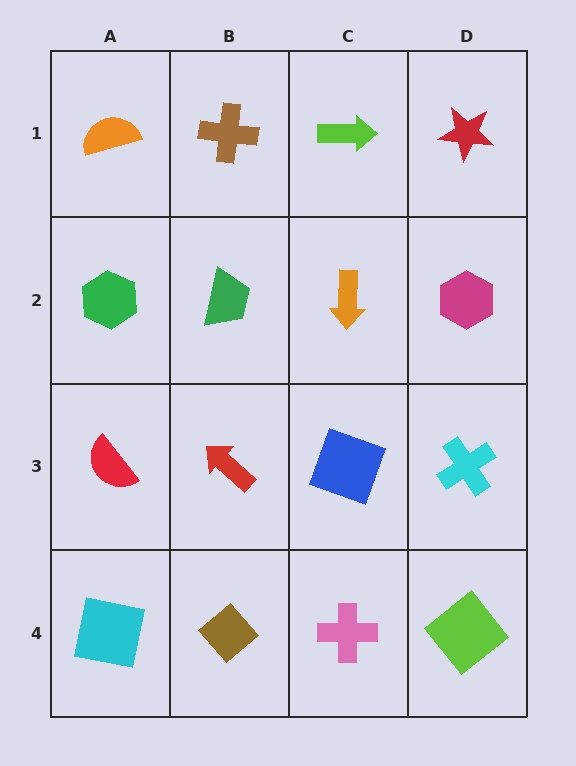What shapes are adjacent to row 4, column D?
A cyan cross (row 3, column D), a pink cross (row 4, column C).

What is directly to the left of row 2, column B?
A green hexagon.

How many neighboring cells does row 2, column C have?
4.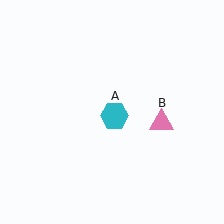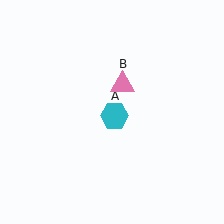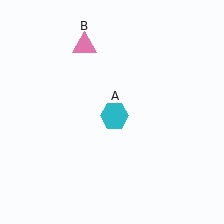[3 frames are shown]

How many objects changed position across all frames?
1 object changed position: pink triangle (object B).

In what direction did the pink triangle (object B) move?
The pink triangle (object B) moved up and to the left.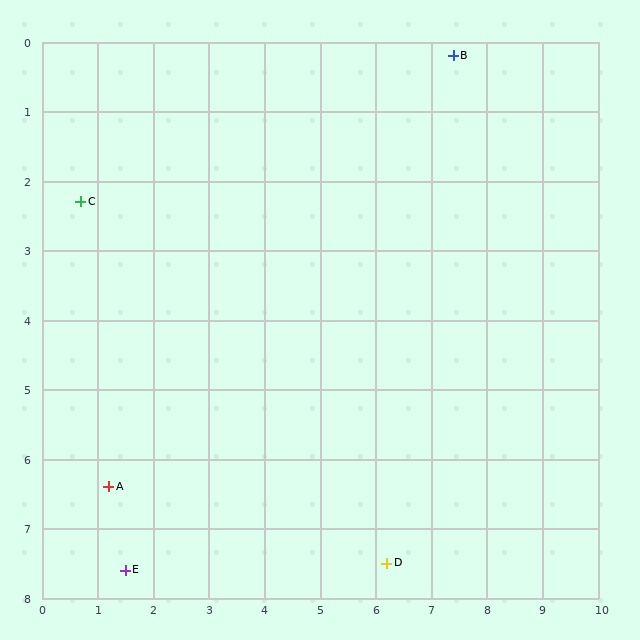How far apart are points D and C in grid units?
Points D and C are about 7.6 grid units apart.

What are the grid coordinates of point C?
Point C is at approximately (0.7, 2.3).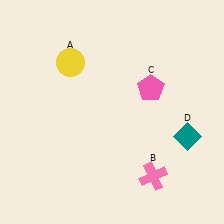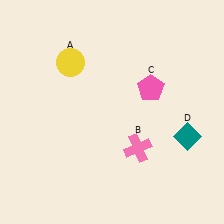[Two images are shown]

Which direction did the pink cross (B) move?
The pink cross (B) moved up.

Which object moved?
The pink cross (B) moved up.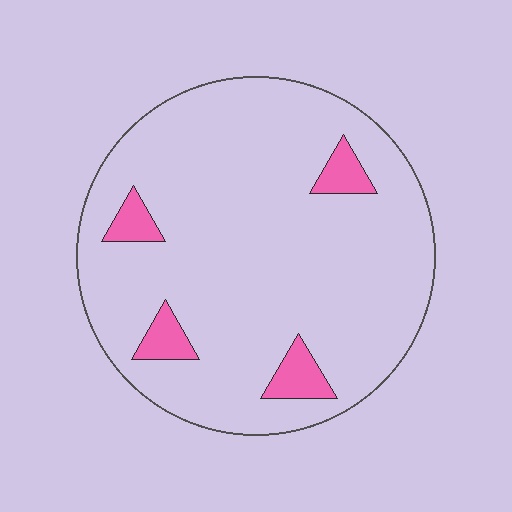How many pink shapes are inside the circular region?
4.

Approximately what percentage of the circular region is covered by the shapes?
Approximately 10%.